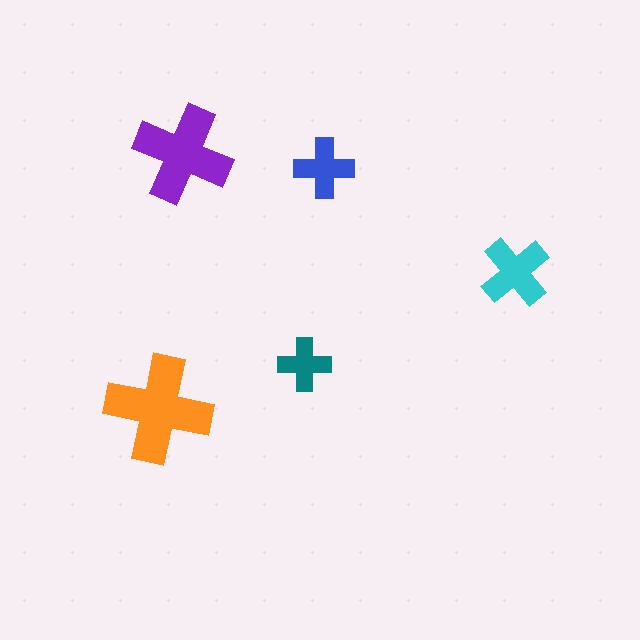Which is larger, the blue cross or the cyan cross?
The cyan one.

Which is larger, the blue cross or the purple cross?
The purple one.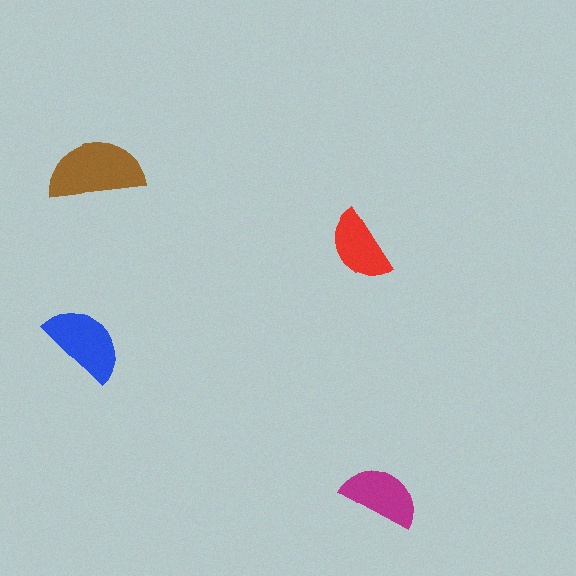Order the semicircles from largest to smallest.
the brown one, the blue one, the magenta one, the red one.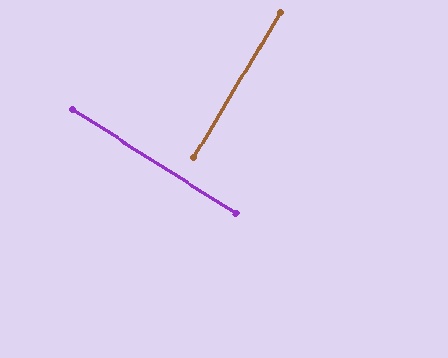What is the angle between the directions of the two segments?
Approximately 88 degrees.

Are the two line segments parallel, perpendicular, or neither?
Perpendicular — they meet at approximately 88°.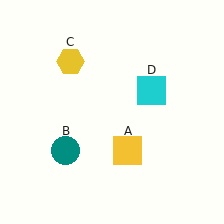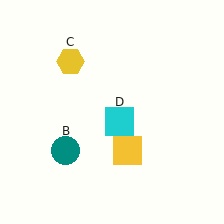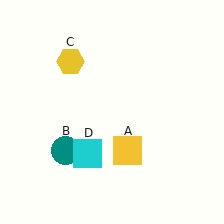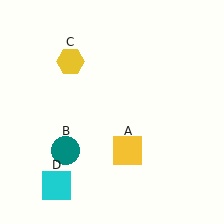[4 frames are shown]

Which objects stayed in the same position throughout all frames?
Yellow square (object A) and teal circle (object B) and yellow hexagon (object C) remained stationary.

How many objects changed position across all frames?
1 object changed position: cyan square (object D).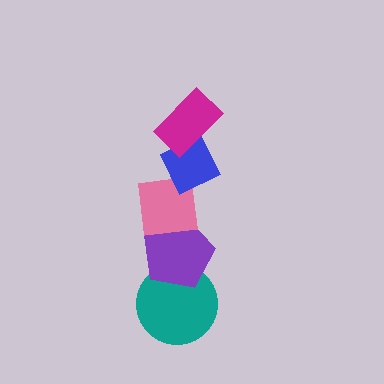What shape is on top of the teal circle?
The purple pentagon is on top of the teal circle.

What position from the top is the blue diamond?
The blue diamond is 2nd from the top.